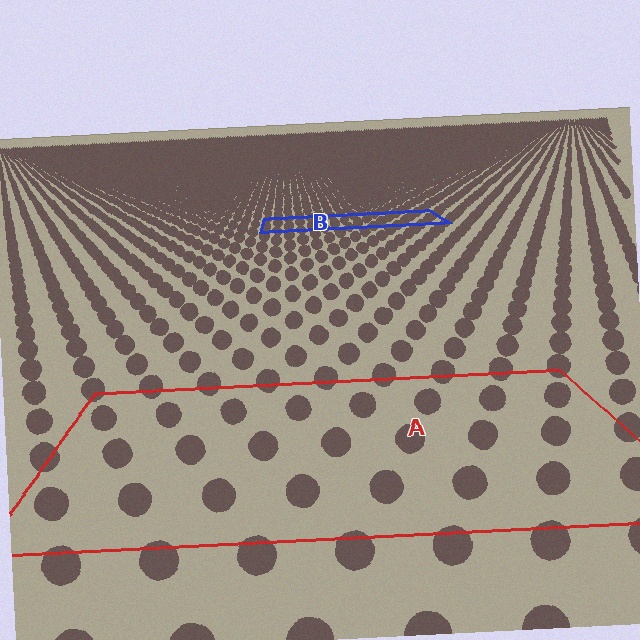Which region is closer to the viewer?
Region A is closer. The texture elements there are larger and more spread out.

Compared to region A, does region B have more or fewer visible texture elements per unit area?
Region B has more texture elements per unit area — they are packed more densely because it is farther away.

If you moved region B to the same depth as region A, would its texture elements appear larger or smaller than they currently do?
They would appear larger. At a closer depth, the same texture elements are projected at a bigger on-screen size.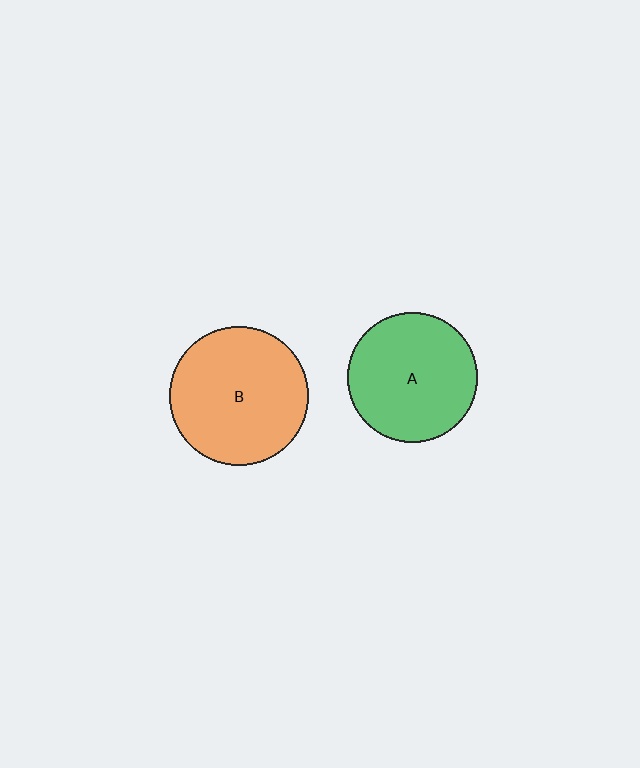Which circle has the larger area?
Circle B (orange).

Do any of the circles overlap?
No, none of the circles overlap.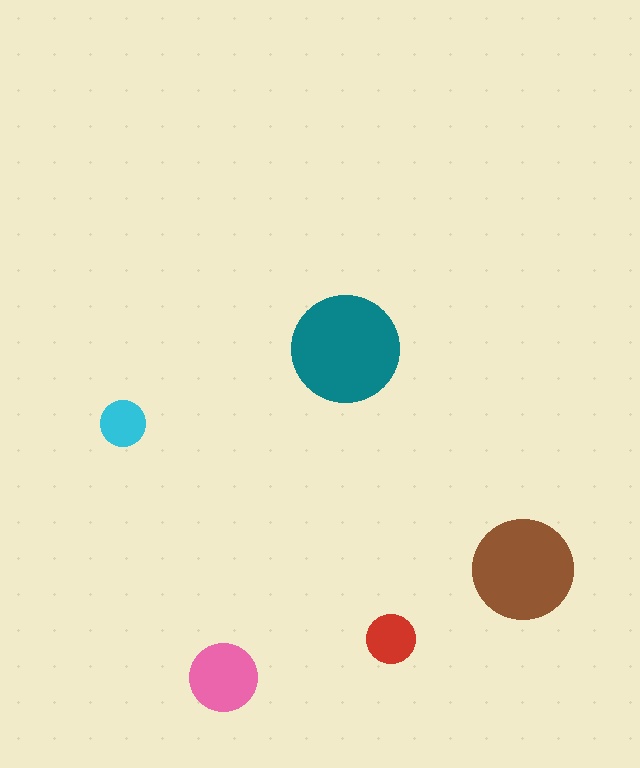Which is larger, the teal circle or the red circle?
The teal one.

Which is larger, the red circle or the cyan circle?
The red one.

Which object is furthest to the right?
The brown circle is rightmost.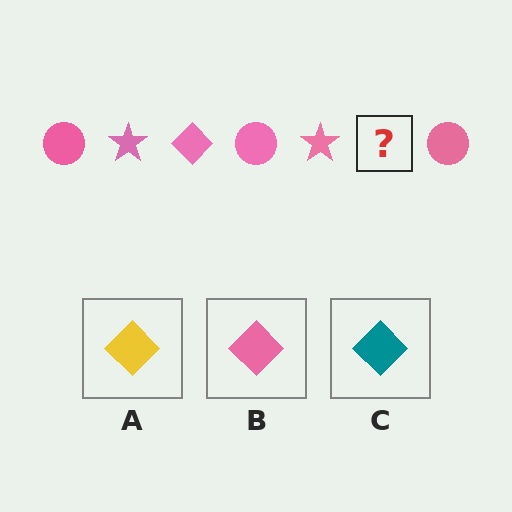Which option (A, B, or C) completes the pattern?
B.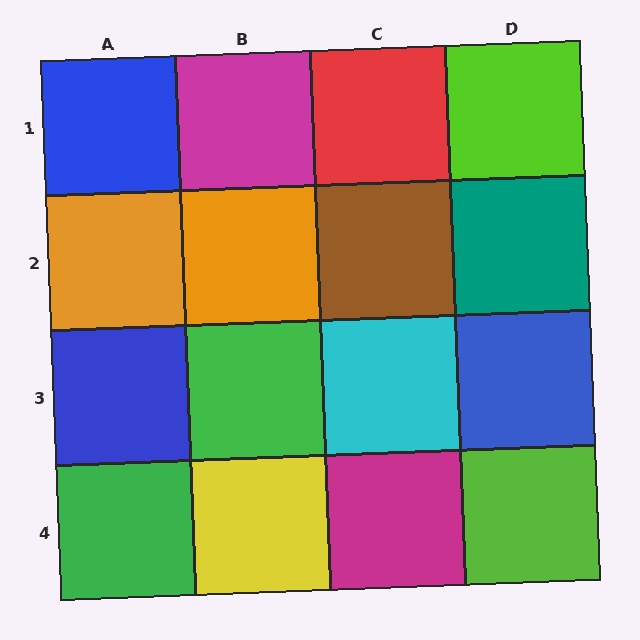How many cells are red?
1 cell is red.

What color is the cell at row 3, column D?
Blue.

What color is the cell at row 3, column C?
Cyan.